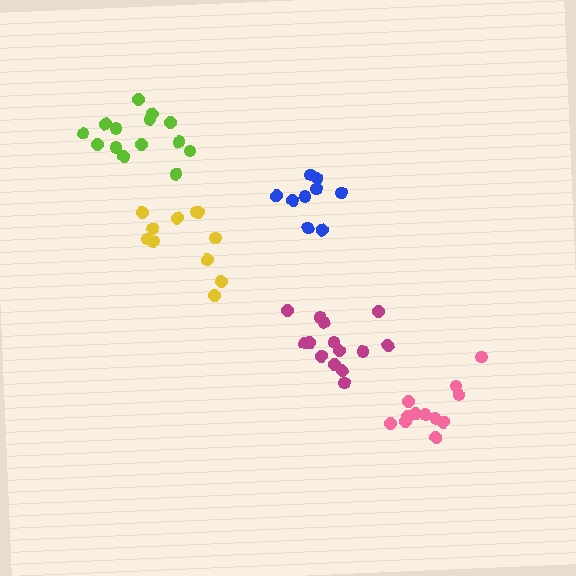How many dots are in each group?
Group 1: 9 dots, Group 2: 14 dots, Group 3: 11 dots, Group 4: 14 dots, Group 5: 12 dots (60 total).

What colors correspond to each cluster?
The clusters are colored: blue, lime, yellow, magenta, pink.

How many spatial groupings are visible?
There are 5 spatial groupings.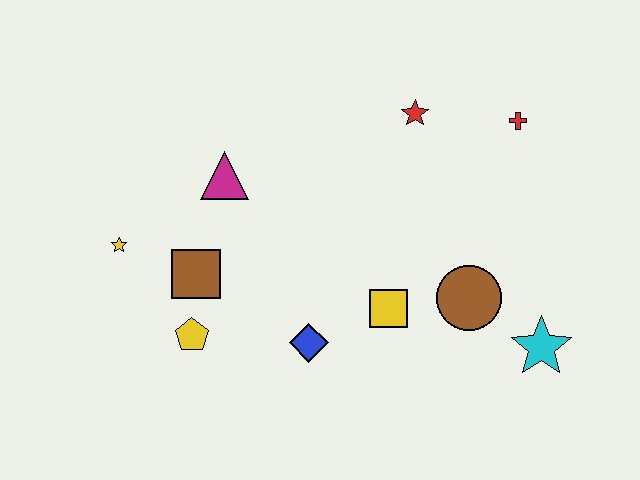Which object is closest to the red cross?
The red star is closest to the red cross.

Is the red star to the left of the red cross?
Yes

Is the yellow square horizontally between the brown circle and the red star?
No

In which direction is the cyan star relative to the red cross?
The cyan star is below the red cross.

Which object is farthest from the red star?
The yellow star is farthest from the red star.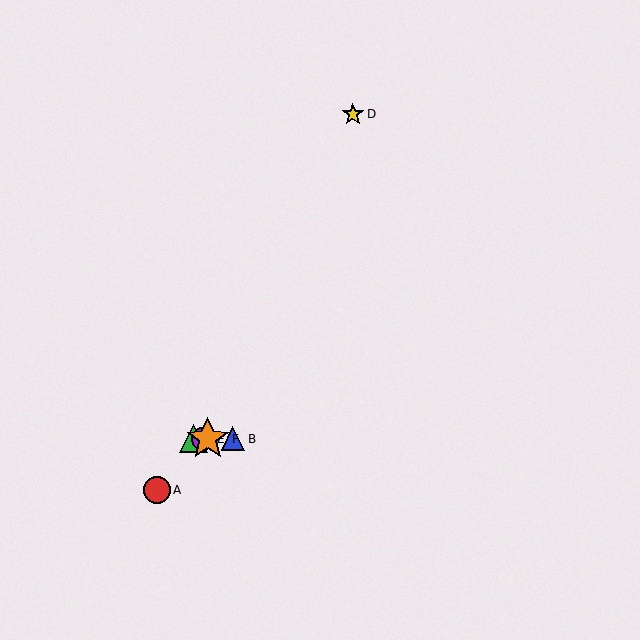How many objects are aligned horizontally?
4 objects (B, C, E, F) are aligned horizontally.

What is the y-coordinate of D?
Object D is at y≈114.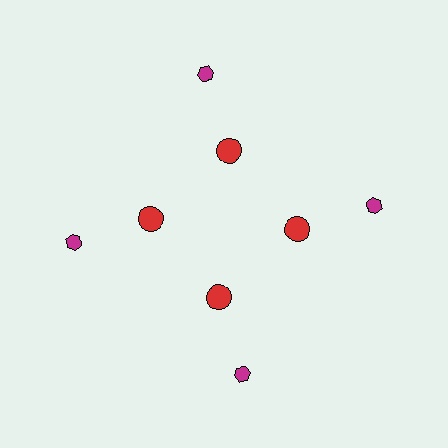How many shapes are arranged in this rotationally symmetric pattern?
There are 8 shapes, arranged in 4 groups of 2.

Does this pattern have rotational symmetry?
Yes, this pattern has 4-fold rotational symmetry. It looks the same after rotating 90 degrees around the center.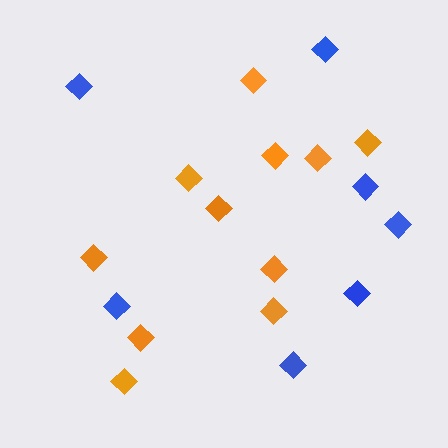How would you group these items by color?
There are 2 groups: one group of blue diamonds (7) and one group of orange diamonds (11).